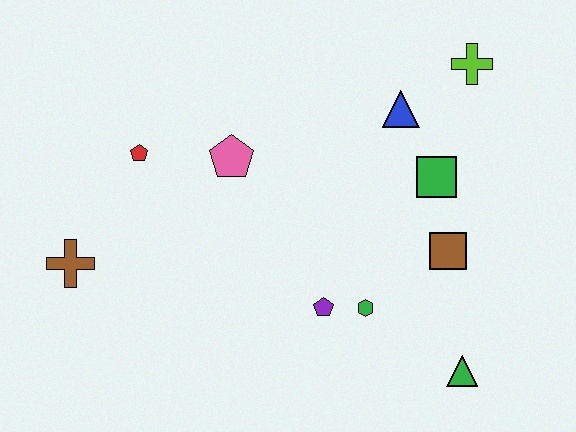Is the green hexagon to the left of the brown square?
Yes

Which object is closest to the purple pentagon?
The green hexagon is closest to the purple pentagon.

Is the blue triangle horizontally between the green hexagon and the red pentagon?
No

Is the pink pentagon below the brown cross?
No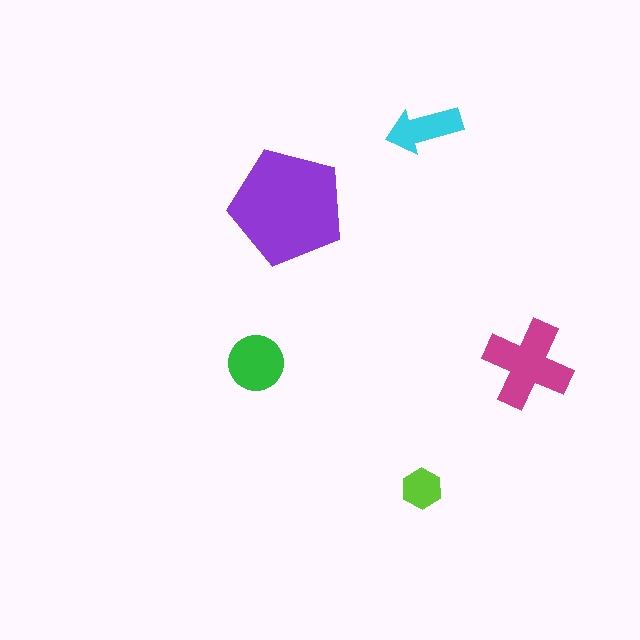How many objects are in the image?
There are 5 objects in the image.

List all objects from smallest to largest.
The lime hexagon, the cyan arrow, the green circle, the magenta cross, the purple pentagon.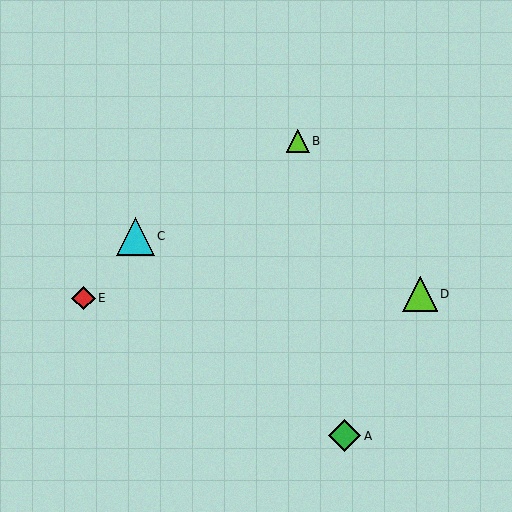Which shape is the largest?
The cyan triangle (labeled C) is the largest.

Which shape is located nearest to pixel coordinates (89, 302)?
The red diamond (labeled E) at (83, 298) is nearest to that location.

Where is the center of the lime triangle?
The center of the lime triangle is at (420, 294).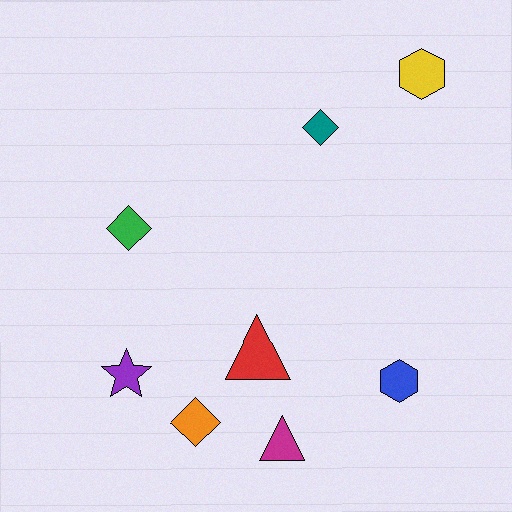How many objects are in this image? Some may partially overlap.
There are 8 objects.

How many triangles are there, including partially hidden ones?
There are 2 triangles.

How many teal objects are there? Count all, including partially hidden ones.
There is 1 teal object.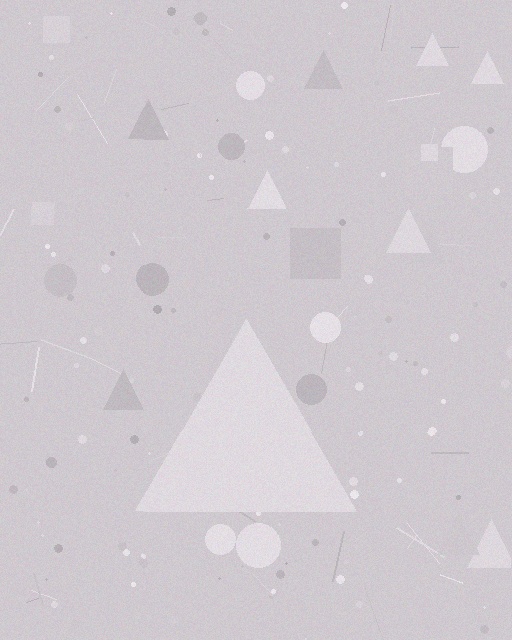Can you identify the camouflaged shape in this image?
The camouflaged shape is a triangle.